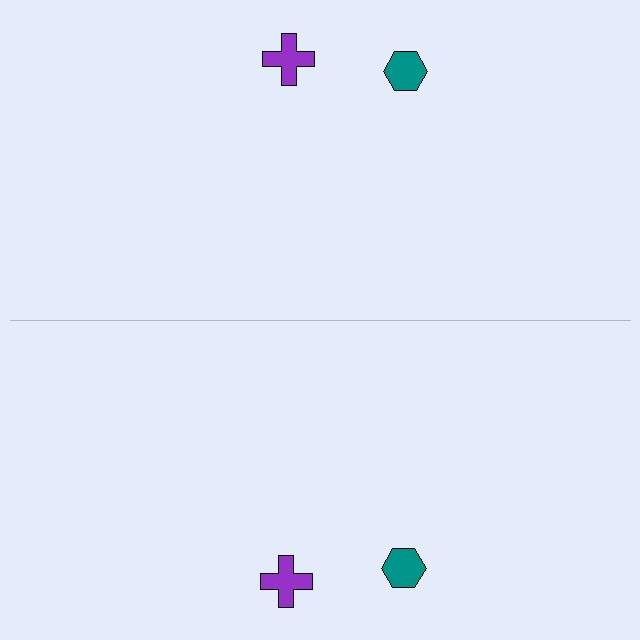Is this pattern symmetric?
Yes, this pattern has bilateral (reflection) symmetry.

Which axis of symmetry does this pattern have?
The pattern has a horizontal axis of symmetry running through the center of the image.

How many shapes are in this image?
There are 4 shapes in this image.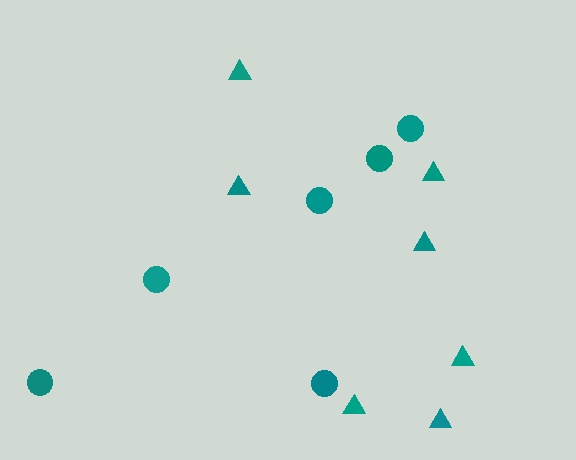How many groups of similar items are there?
There are 2 groups: one group of triangles (7) and one group of circles (6).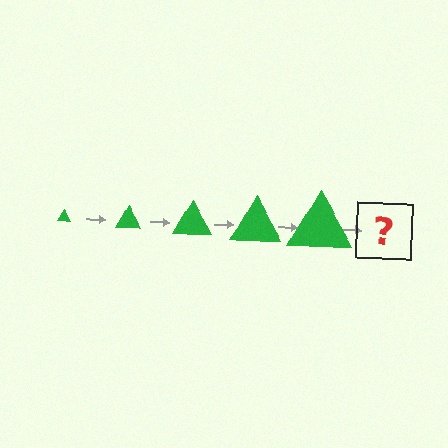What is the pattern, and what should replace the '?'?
The pattern is that the triangle gets progressively larger each step. The '?' should be a green triangle, larger than the previous one.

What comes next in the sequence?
The next element should be a green triangle, larger than the previous one.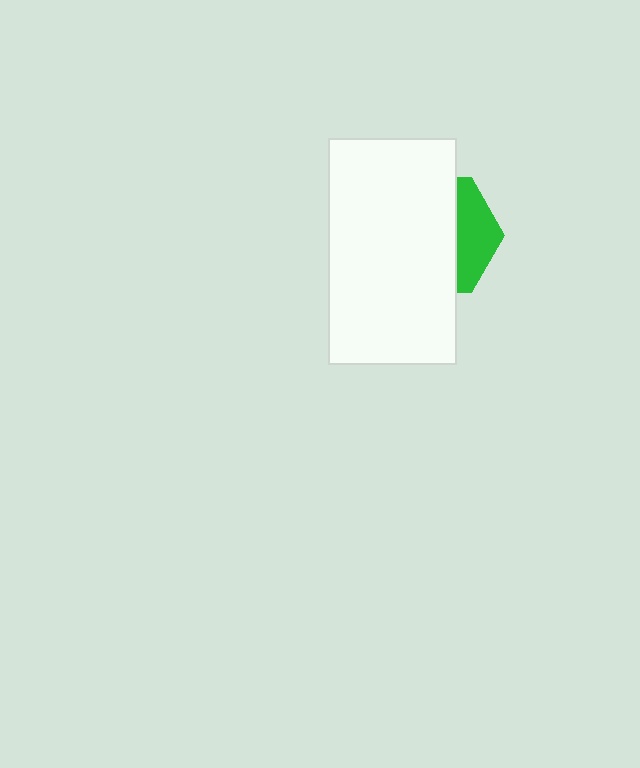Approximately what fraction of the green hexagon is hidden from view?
Roughly 69% of the green hexagon is hidden behind the white rectangle.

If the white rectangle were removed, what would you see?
You would see the complete green hexagon.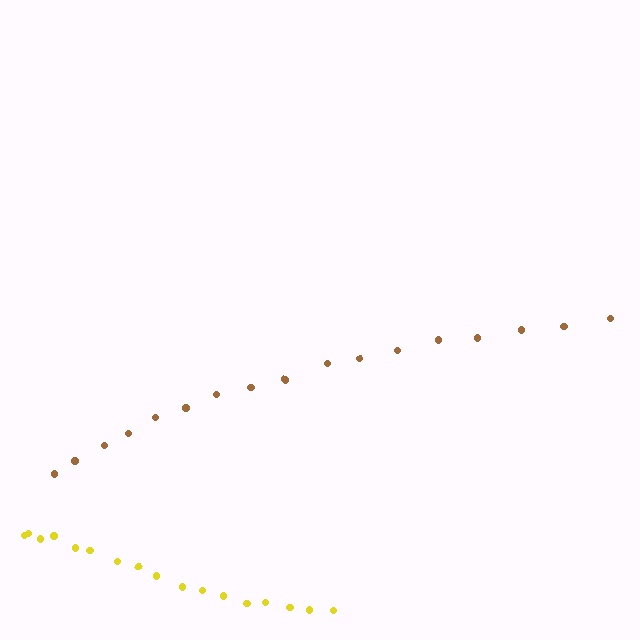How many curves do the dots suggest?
There are 2 distinct paths.